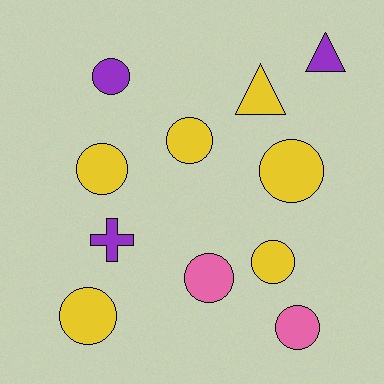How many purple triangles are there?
There is 1 purple triangle.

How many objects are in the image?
There are 11 objects.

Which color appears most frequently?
Yellow, with 6 objects.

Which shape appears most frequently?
Circle, with 8 objects.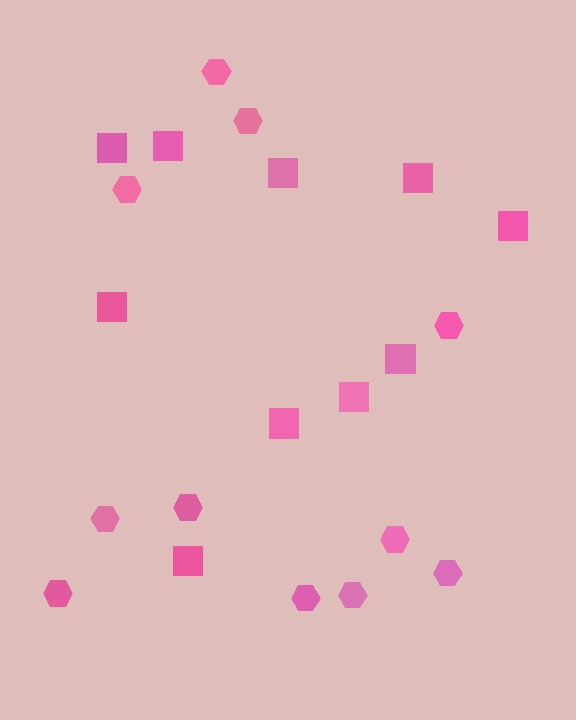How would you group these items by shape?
There are 2 groups: one group of hexagons (11) and one group of squares (10).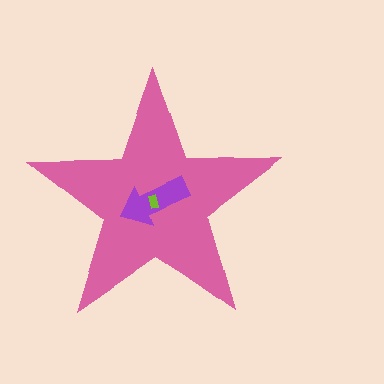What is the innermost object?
The lime rectangle.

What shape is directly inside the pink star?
The purple arrow.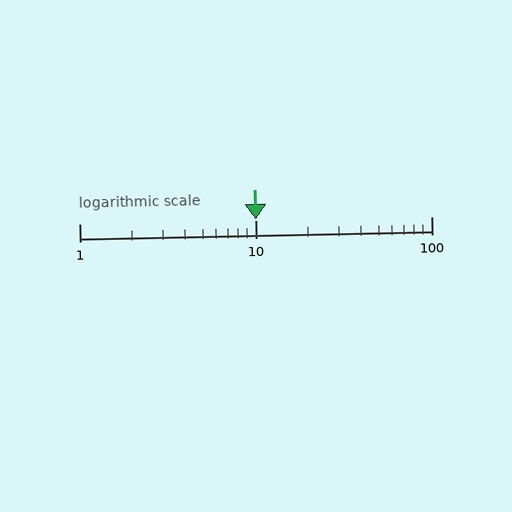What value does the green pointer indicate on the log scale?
The pointer indicates approximately 10.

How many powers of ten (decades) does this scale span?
The scale spans 2 decades, from 1 to 100.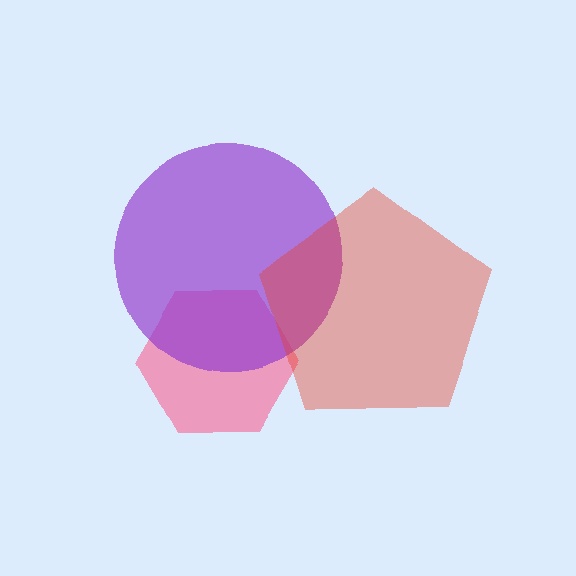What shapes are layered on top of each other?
The layered shapes are: a pink hexagon, a purple circle, a red pentagon.